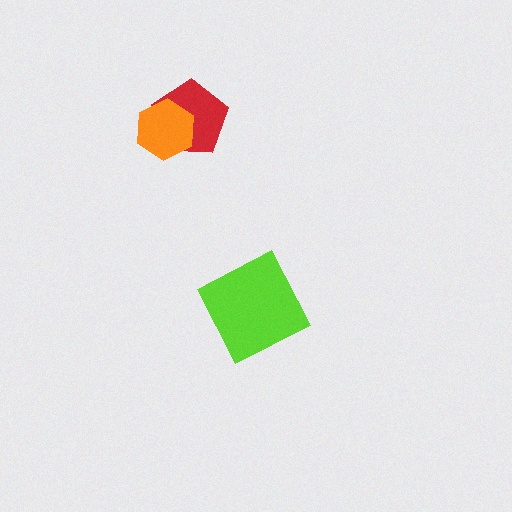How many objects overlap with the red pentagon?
1 object overlaps with the red pentagon.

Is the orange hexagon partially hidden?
No, no other shape covers it.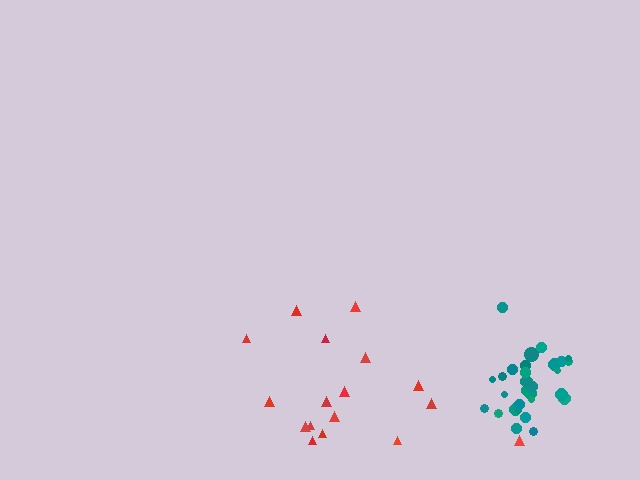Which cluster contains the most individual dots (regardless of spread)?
Teal (32).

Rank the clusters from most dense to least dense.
teal, red.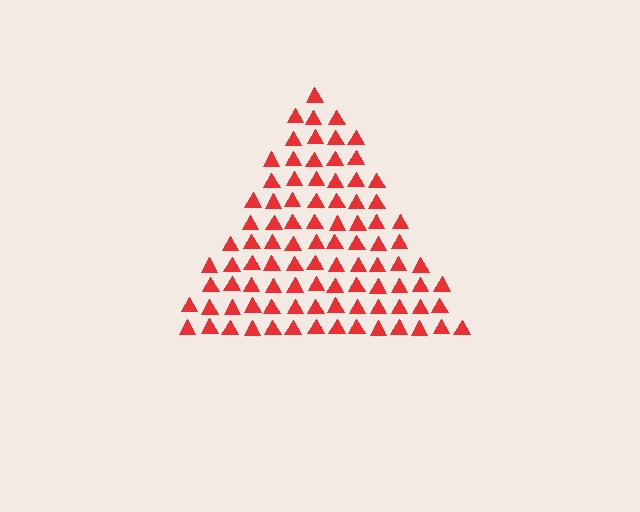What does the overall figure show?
The overall figure shows a triangle.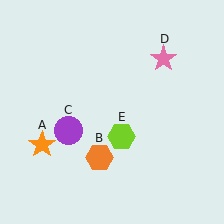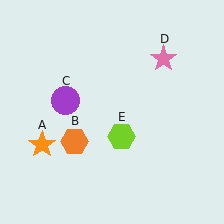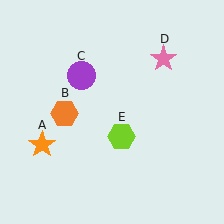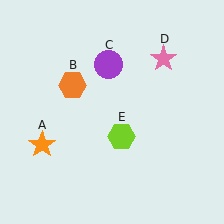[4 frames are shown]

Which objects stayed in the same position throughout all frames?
Orange star (object A) and pink star (object D) and lime hexagon (object E) remained stationary.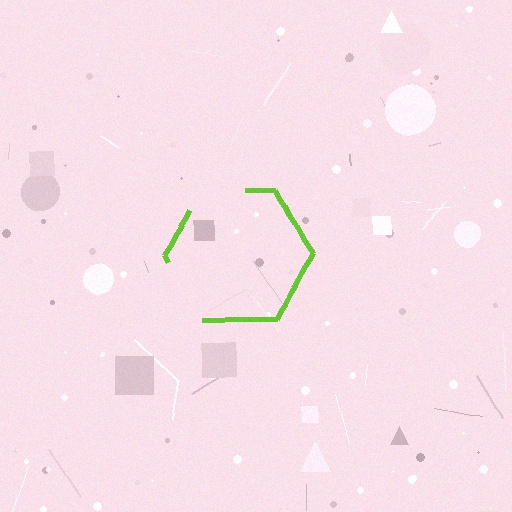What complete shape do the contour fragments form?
The contour fragments form a hexagon.